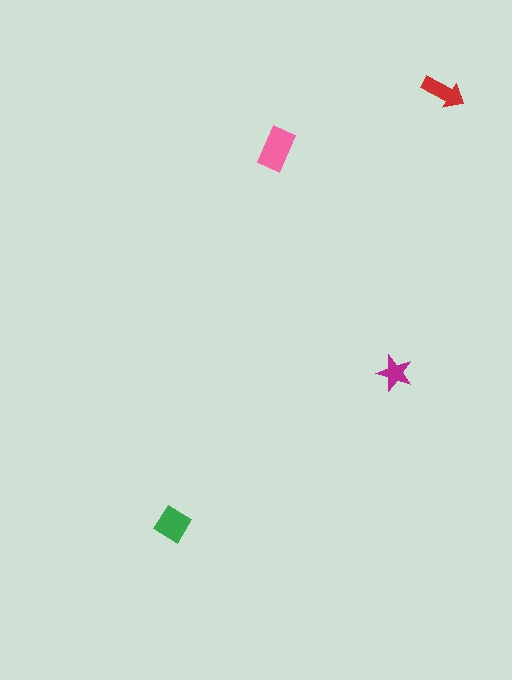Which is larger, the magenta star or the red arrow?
The red arrow.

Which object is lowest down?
The green diamond is bottommost.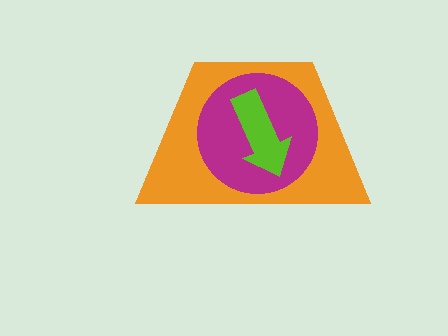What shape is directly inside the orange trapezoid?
The magenta circle.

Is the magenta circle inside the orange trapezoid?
Yes.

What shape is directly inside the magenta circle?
The lime arrow.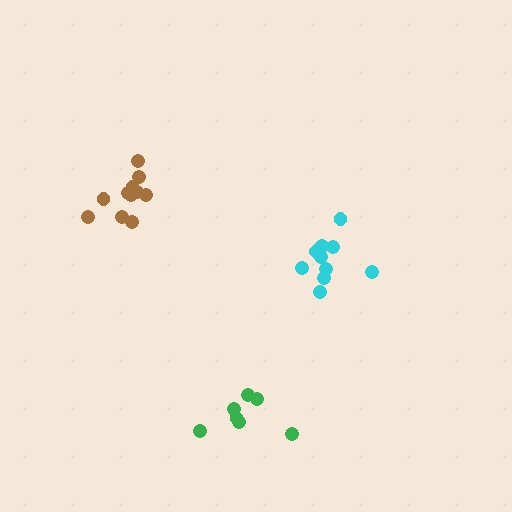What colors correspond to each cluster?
The clusters are colored: green, cyan, brown.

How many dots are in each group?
Group 1: 7 dots, Group 2: 11 dots, Group 3: 12 dots (30 total).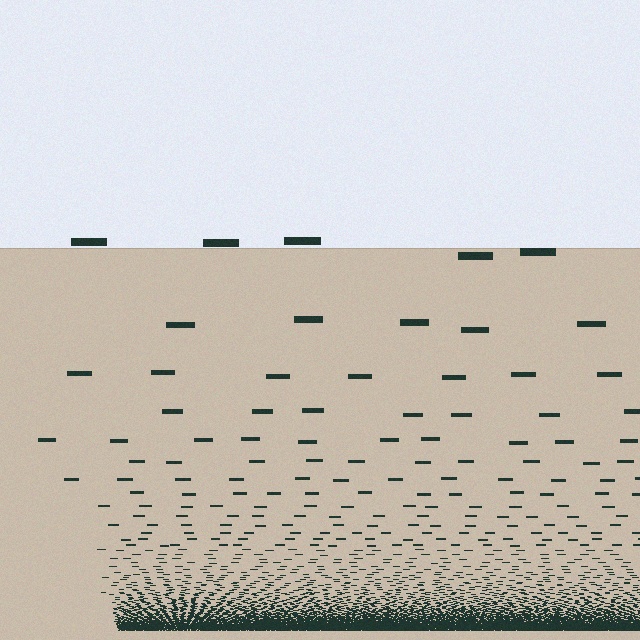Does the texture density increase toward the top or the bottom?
Density increases toward the bottom.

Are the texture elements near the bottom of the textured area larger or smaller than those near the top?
Smaller. The gradient is inverted — elements near the bottom are smaller and denser.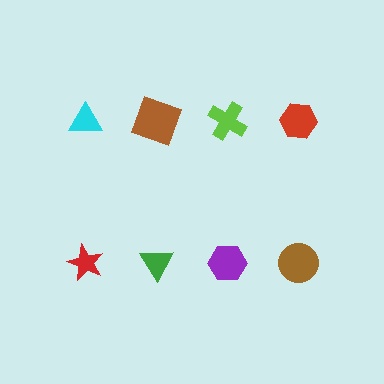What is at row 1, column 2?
A brown square.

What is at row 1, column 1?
A cyan triangle.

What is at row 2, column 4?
A brown circle.